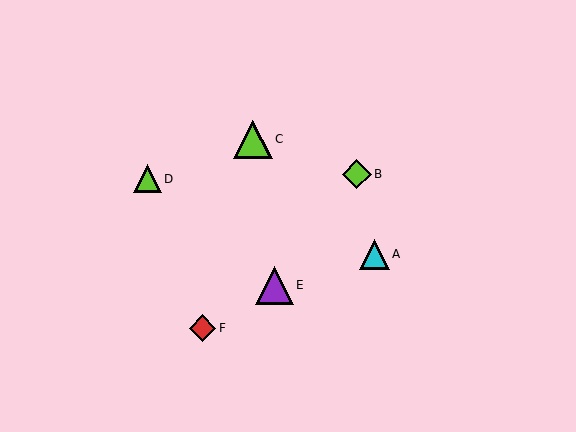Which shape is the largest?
The lime triangle (labeled C) is the largest.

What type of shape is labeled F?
Shape F is a red diamond.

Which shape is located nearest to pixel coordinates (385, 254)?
The cyan triangle (labeled A) at (374, 254) is nearest to that location.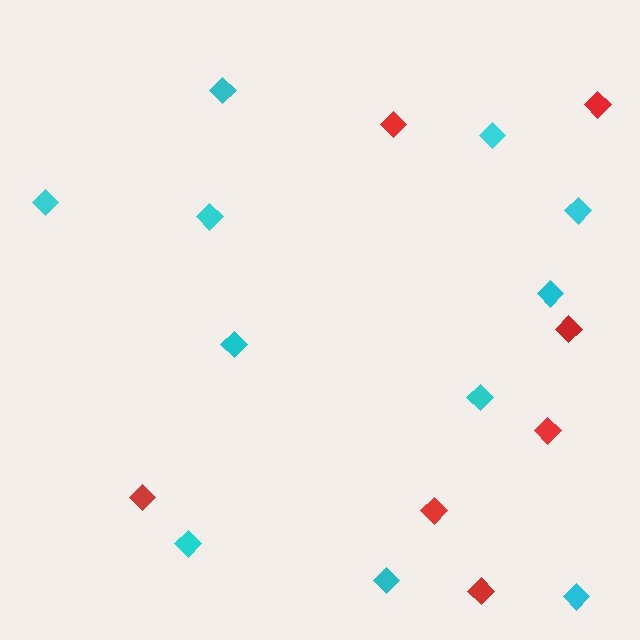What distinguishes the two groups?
There are 2 groups: one group of red diamonds (7) and one group of cyan diamonds (11).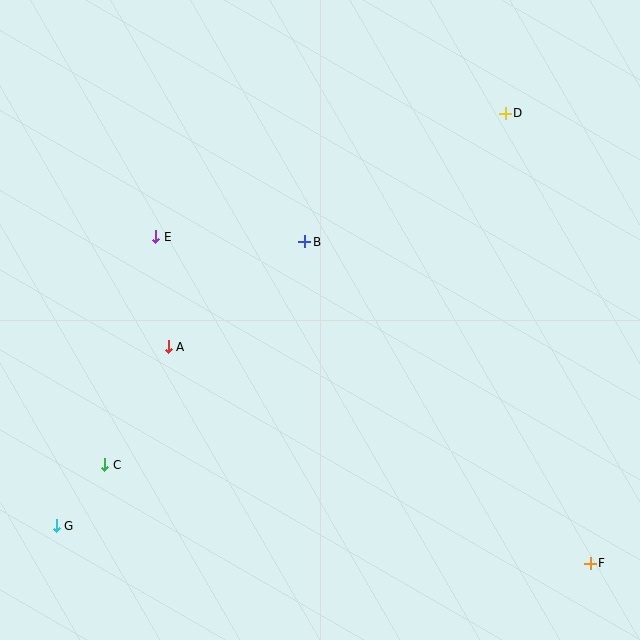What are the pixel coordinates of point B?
Point B is at (305, 242).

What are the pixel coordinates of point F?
Point F is at (590, 563).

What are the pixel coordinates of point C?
Point C is at (105, 465).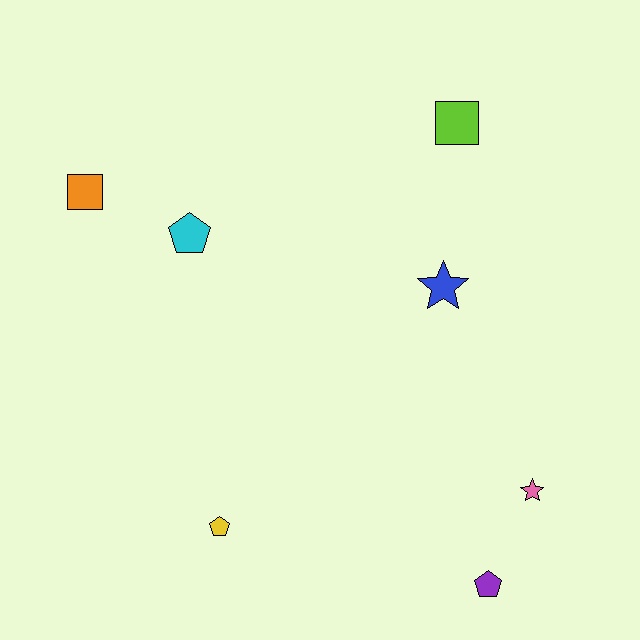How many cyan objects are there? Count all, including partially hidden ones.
There is 1 cyan object.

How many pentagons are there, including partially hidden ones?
There are 3 pentagons.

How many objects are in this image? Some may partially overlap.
There are 7 objects.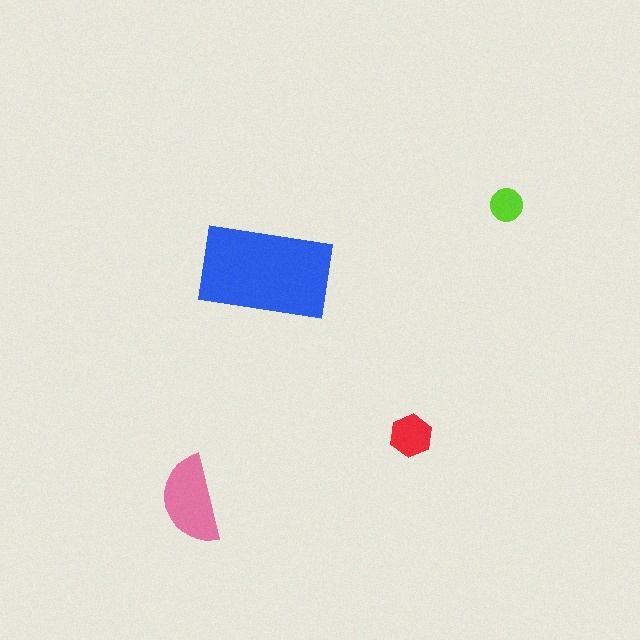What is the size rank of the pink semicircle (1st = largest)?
2nd.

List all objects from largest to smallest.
The blue rectangle, the pink semicircle, the red hexagon, the lime circle.